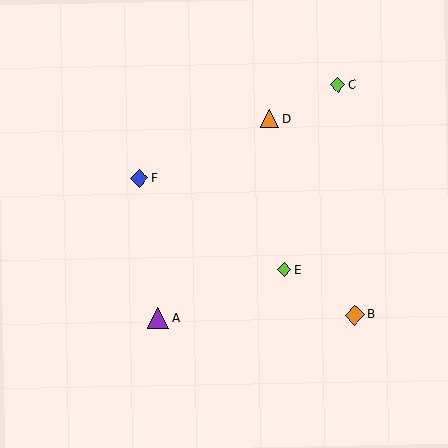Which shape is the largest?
The purple triangle (labeled A) is the largest.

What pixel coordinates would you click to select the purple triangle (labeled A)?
Click at (158, 318) to select the purple triangle A.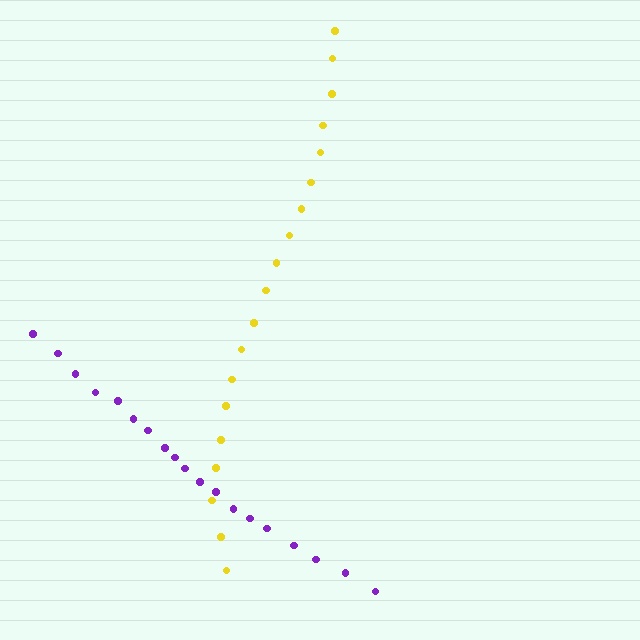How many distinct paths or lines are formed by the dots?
There are 2 distinct paths.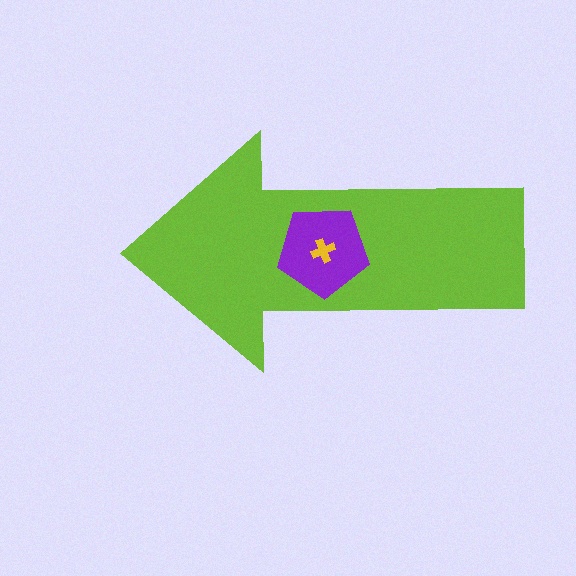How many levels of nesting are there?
3.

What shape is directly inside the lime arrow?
The purple pentagon.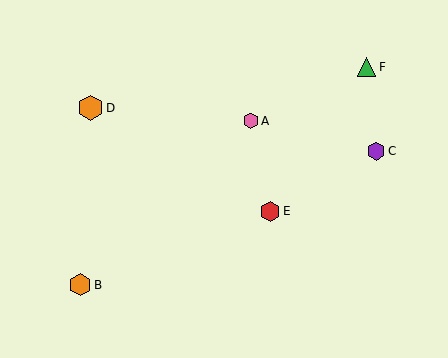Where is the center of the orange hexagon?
The center of the orange hexagon is at (80, 285).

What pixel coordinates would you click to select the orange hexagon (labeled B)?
Click at (80, 285) to select the orange hexagon B.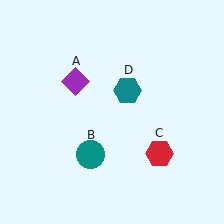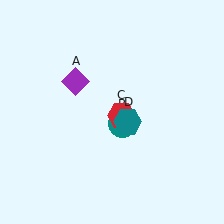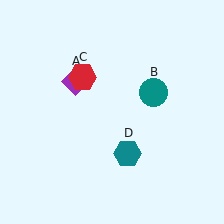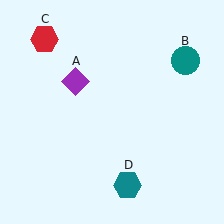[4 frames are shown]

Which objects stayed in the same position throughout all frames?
Purple diamond (object A) remained stationary.